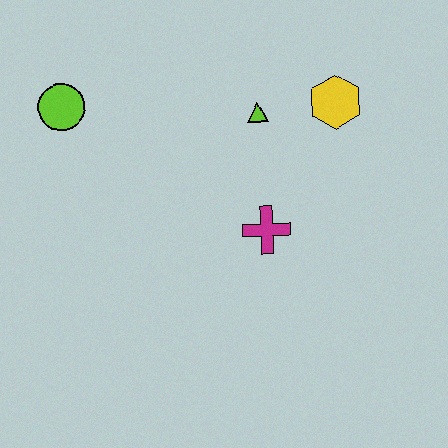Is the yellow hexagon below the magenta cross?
No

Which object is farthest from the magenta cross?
The lime circle is farthest from the magenta cross.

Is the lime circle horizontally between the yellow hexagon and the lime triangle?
No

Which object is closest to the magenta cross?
The lime triangle is closest to the magenta cross.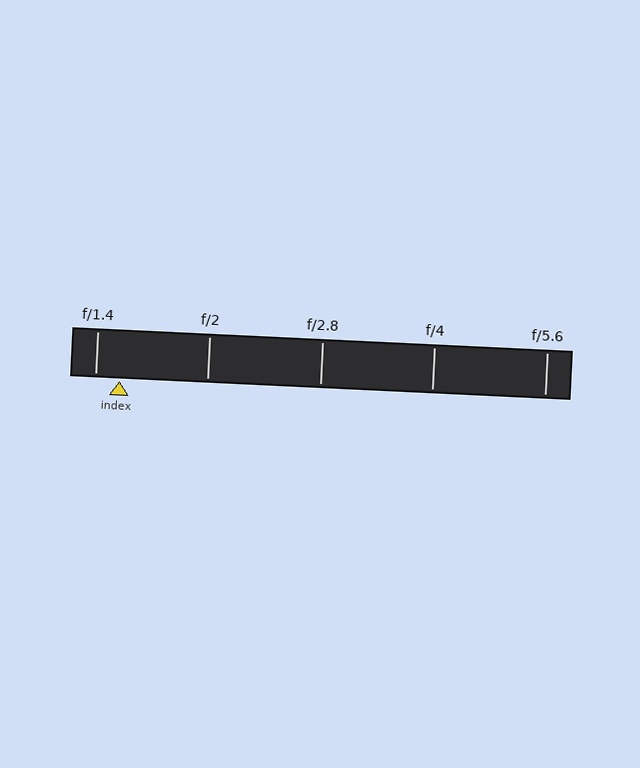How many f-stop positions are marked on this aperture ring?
There are 5 f-stop positions marked.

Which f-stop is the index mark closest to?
The index mark is closest to f/1.4.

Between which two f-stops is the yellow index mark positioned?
The index mark is between f/1.4 and f/2.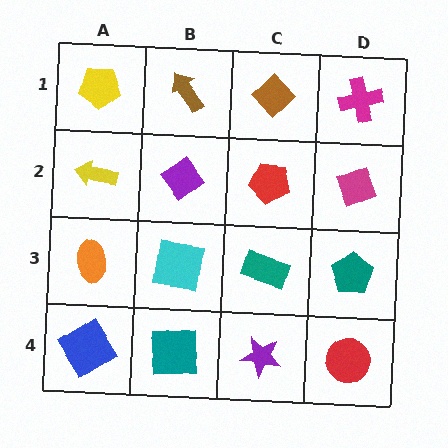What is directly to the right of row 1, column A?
A brown arrow.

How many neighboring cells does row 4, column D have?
2.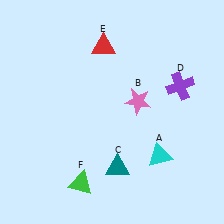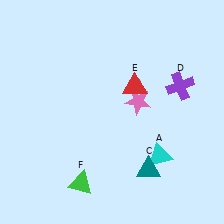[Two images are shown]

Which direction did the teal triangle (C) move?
The teal triangle (C) moved right.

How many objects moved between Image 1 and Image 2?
2 objects moved between the two images.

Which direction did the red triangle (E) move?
The red triangle (E) moved down.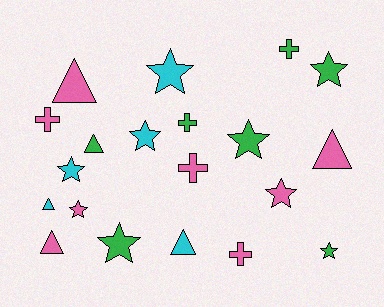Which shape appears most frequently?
Star, with 9 objects.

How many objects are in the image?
There are 20 objects.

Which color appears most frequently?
Pink, with 8 objects.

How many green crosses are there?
There are 2 green crosses.